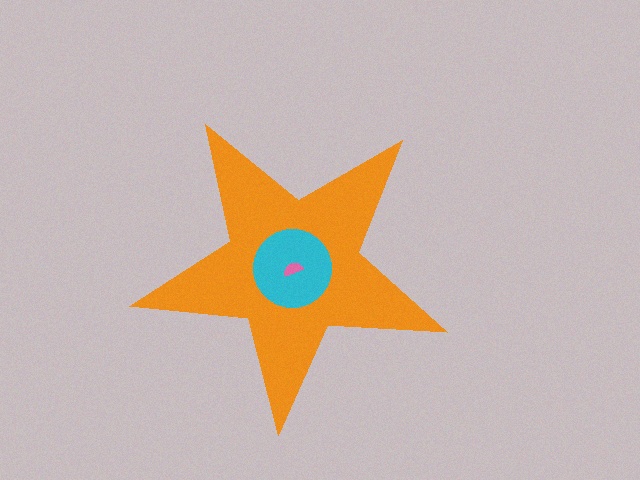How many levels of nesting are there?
3.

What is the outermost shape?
The orange star.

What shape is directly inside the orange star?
The cyan circle.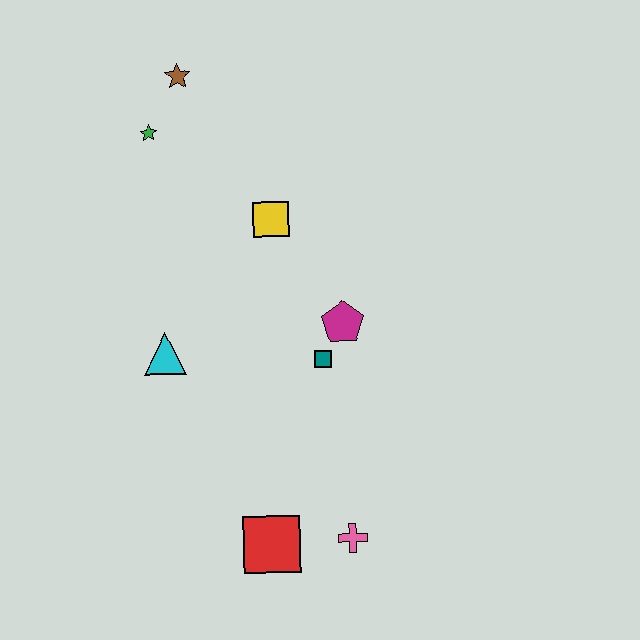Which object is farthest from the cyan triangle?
The brown star is farthest from the cyan triangle.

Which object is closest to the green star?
The brown star is closest to the green star.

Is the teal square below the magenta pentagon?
Yes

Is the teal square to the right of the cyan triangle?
Yes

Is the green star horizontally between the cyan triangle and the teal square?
No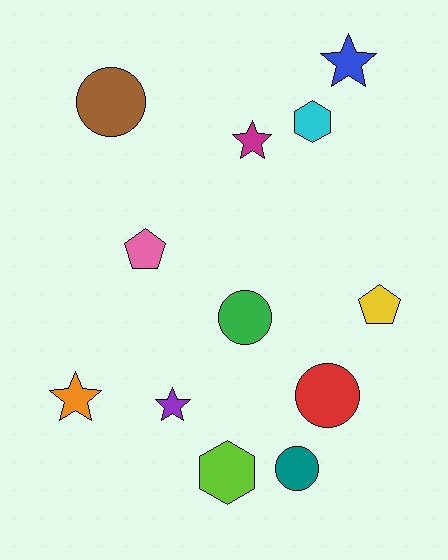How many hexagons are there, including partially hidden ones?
There are 2 hexagons.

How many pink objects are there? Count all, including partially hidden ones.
There is 1 pink object.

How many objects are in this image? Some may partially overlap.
There are 12 objects.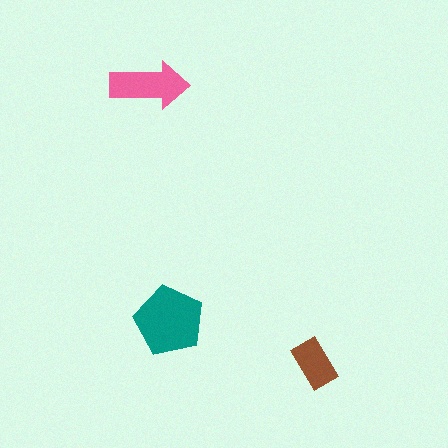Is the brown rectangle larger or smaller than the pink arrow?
Smaller.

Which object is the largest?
The teal pentagon.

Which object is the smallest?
The brown rectangle.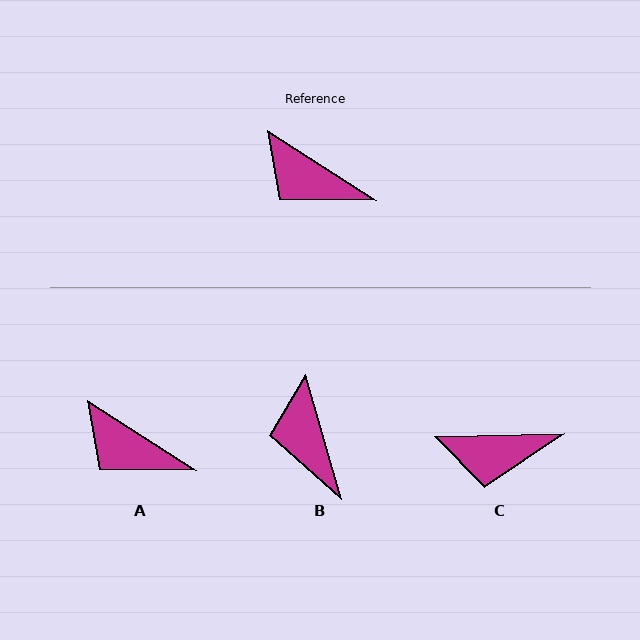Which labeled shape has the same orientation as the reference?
A.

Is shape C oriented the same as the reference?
No, it is off by about 34 degrees.